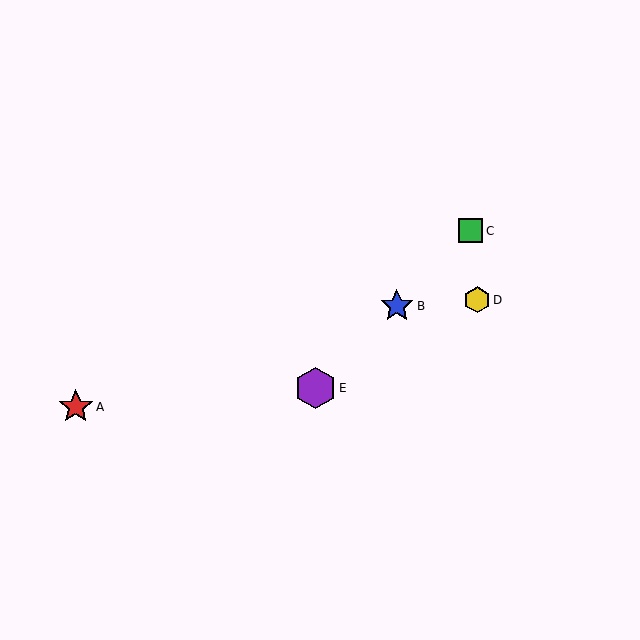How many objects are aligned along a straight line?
3 objects (B, C, E) are aligned along a straight line.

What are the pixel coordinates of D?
Object D is at (477, 300).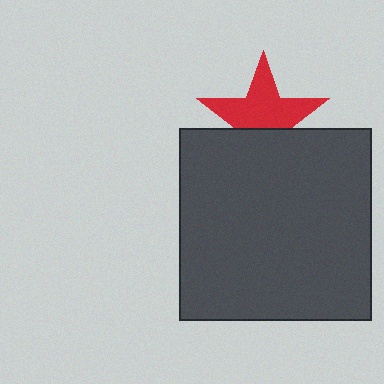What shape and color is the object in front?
The object in front is a dark gray square.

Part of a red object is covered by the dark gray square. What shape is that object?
It is a star.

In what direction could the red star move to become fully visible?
The red star could move up. That would shift it out from behind the dark gray square entirely.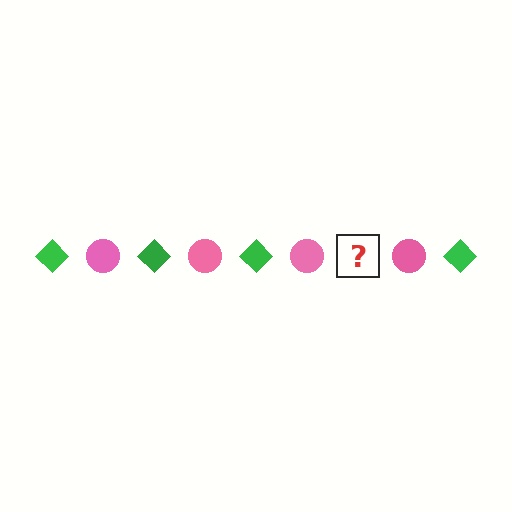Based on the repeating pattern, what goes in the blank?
The blank should be a green diamond.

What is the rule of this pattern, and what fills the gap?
The rule is that the pattern alternates between green diamond and pink circle. The gap should be filled with a green diamond.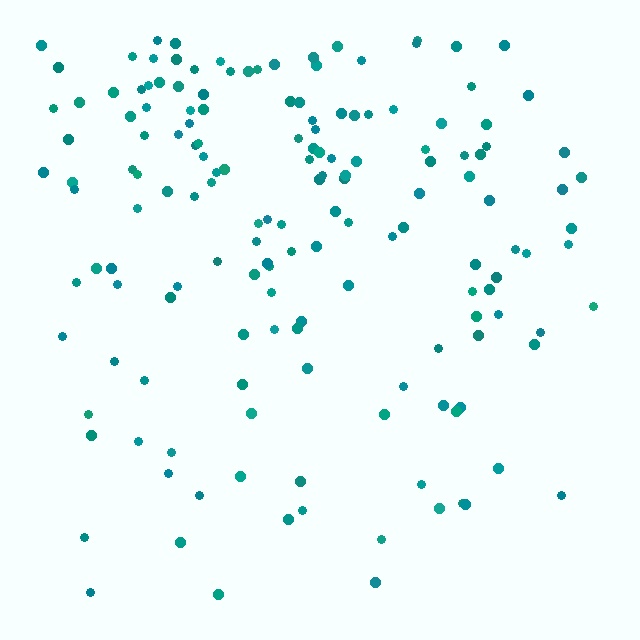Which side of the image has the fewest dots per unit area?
The bottom.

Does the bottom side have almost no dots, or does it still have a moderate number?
Still a moderate number, just noticeably fewer than the top.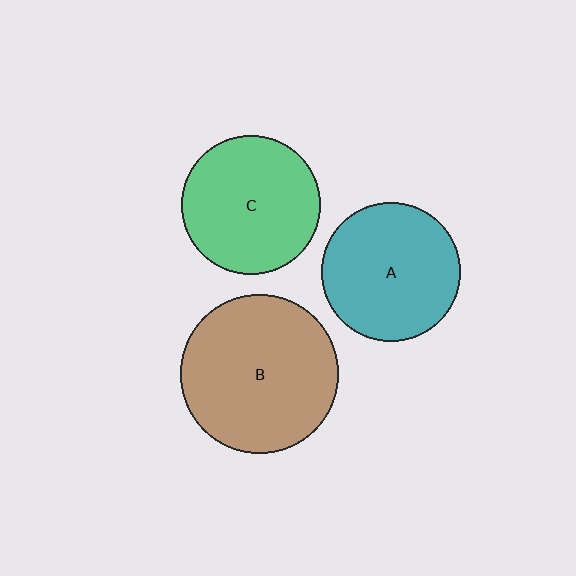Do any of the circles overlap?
No, none of the circles overlap.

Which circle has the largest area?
Circle B (brown).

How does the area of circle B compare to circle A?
Approximately 1.3 times.